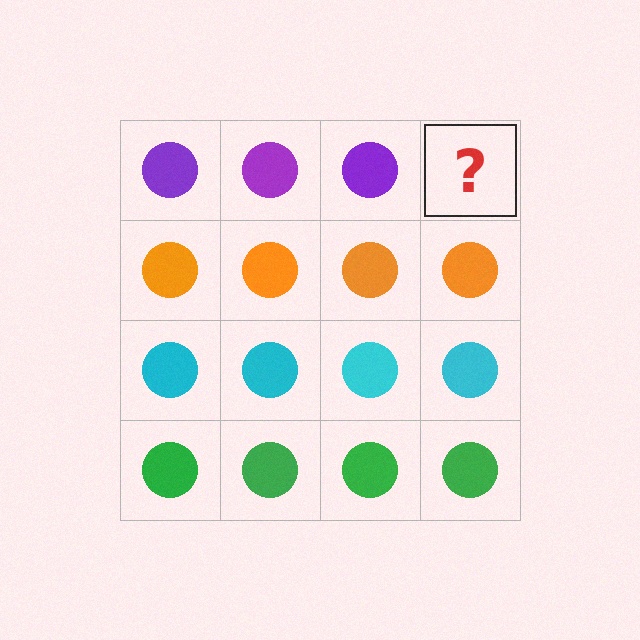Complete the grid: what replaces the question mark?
The question mark should be replaced with a purple circle.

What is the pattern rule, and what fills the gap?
The rule is that each row has a consistent color. The gap should be filled with a purple circle.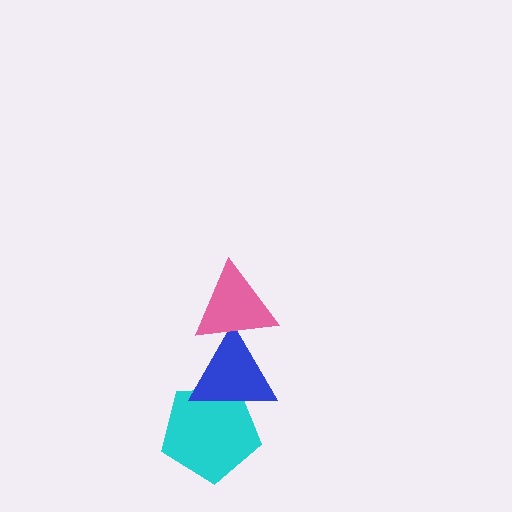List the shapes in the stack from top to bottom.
From top to bottom: the pink triangle, the blue triangle, the cyan pentagon.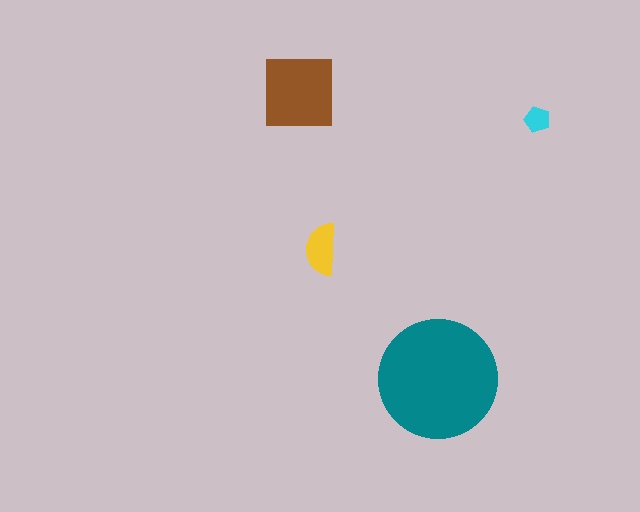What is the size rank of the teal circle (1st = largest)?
1st.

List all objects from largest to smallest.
The teal circle, the brown square, the yellow semicircle, the cyan pentagon.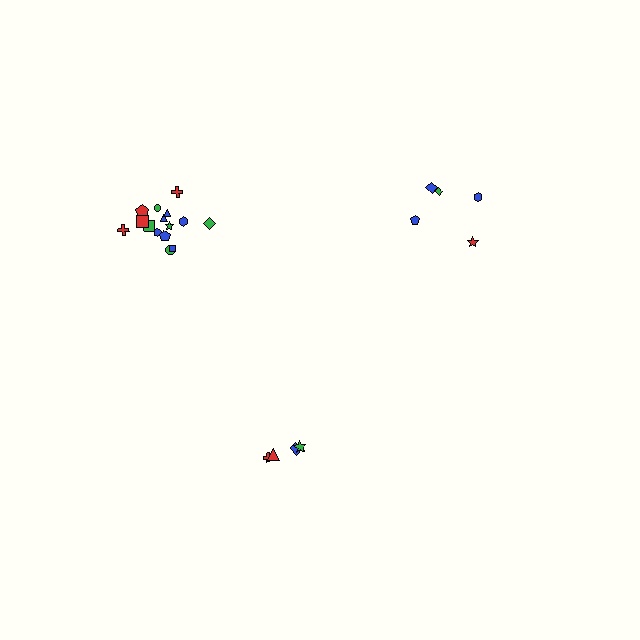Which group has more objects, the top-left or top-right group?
The top-left group.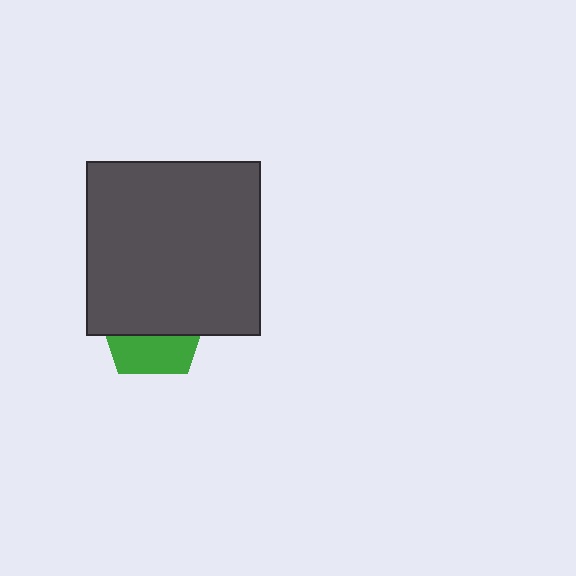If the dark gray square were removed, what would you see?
You would see the complete green pentagon.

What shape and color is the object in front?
The object in front is a dark gray square.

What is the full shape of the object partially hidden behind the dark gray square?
The partially hidden object is a green pentagon.